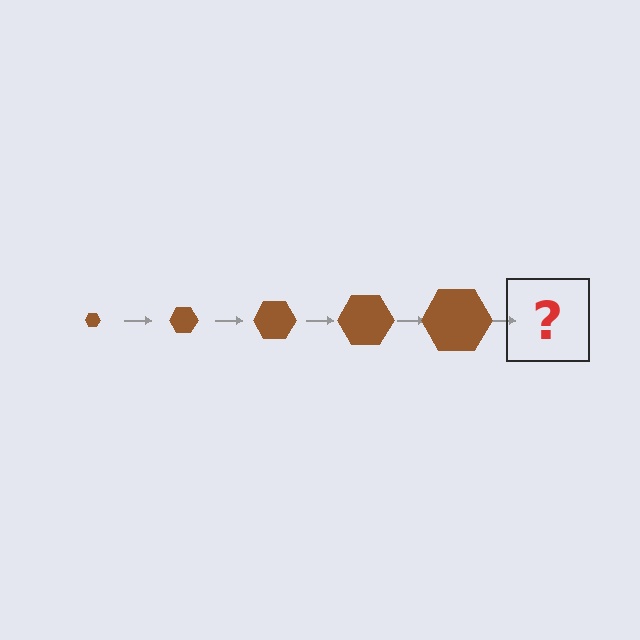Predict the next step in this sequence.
The next step is a brown hexagon, larger than the previous one.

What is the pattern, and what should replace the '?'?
The pattern is that the hexagon gets progressively larger each step. The '?' should be a brown hexagon, larger than the previous one.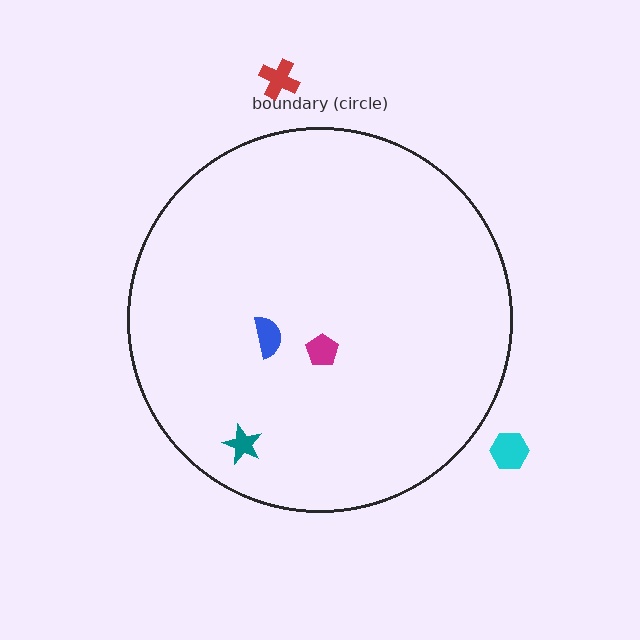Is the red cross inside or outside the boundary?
Outside.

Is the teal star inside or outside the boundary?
Inside.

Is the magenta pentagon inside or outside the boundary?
Inside.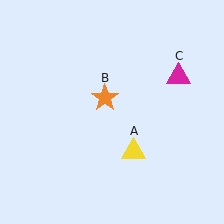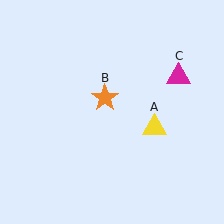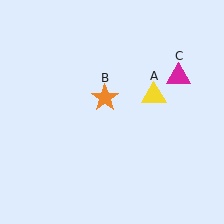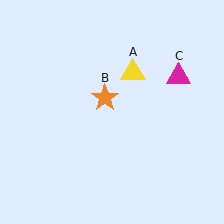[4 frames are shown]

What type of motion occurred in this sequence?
The yellow triangle (object A) rotated counterclockwise around the center of the scene.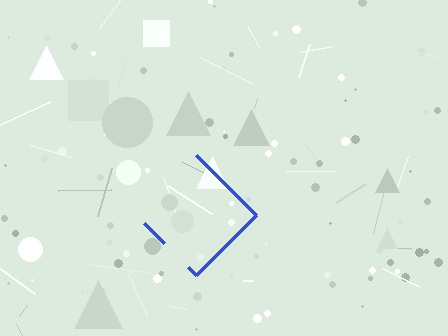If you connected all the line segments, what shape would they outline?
They would outline a diamond.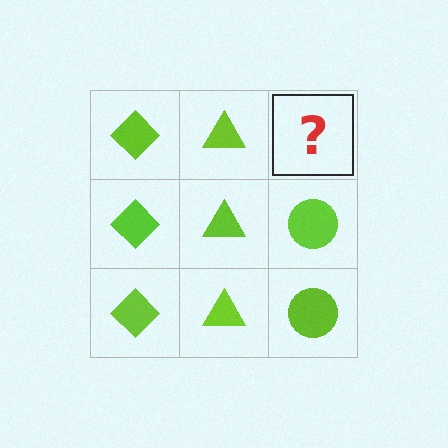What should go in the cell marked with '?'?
The missing cell should contain a lime circle.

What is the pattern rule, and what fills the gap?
The rule is that each column has a consistent shape. The gap should be filled with a lime circle.